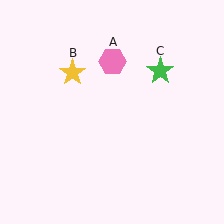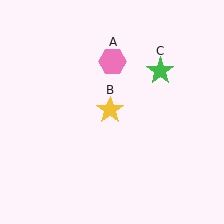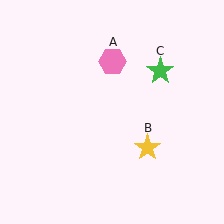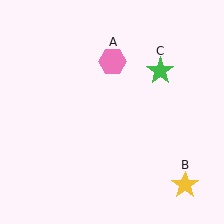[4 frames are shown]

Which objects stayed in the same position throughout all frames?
Pink hexagon (object A) and green star (object C) remained stationary.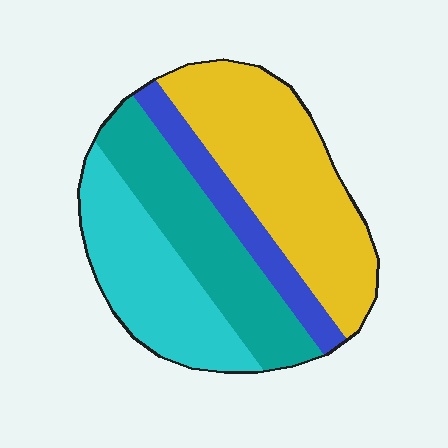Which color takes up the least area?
Blue, at roughly 15%.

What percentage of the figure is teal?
Teal covers about 25% of the figure.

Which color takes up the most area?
Yellow, at roughly 35%.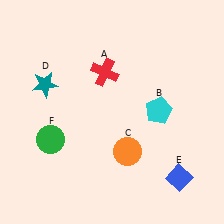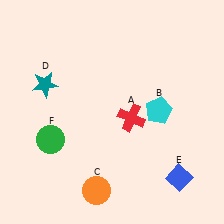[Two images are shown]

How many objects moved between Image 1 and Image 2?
2 objects moved between the two images.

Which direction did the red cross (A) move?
The red cross (A) moved down.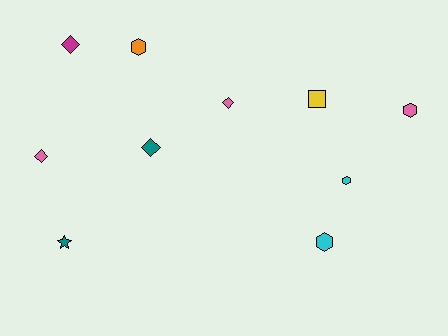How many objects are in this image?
There are 10 objects.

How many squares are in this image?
There is 1 square.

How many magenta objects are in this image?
There is 1 magenta object.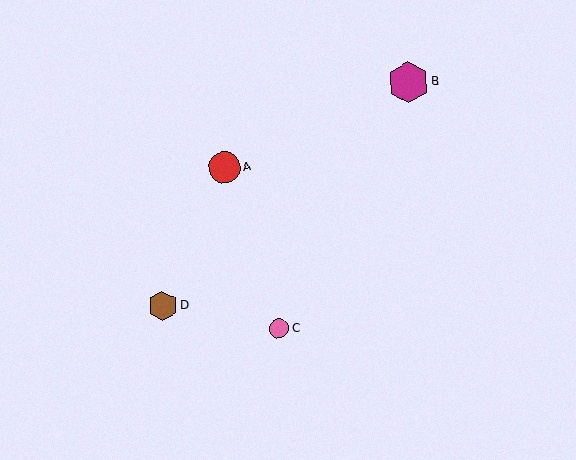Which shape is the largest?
The magenta hexagon (labeled B) is the largest.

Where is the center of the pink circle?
The center of the pink circle is at (279, 329).